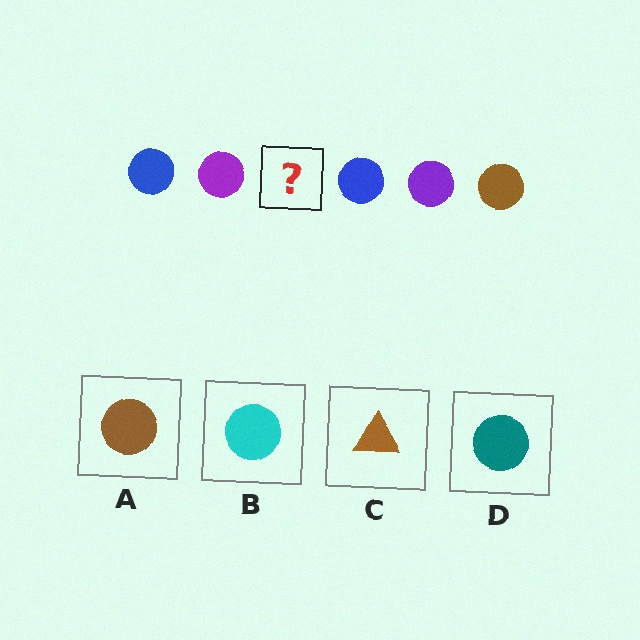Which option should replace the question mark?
Option A.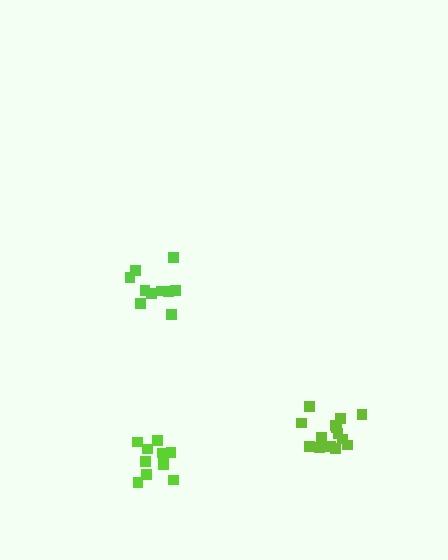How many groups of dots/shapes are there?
There are 3 groups.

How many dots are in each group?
Group 1: 14 dots, Group 2: 10 dots, Group 3: 12 dots (36 total).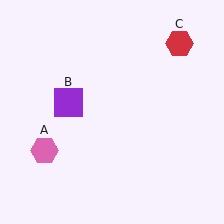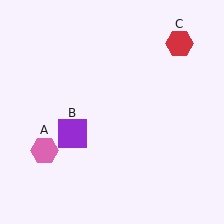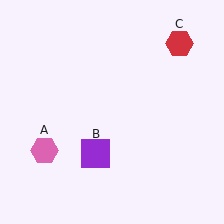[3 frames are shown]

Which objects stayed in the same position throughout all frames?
Pink hexagon (object A) and red hexagon (object C) remained stationary.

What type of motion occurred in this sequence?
The purple square (object B) rotated counterclockwise around the center of the scene.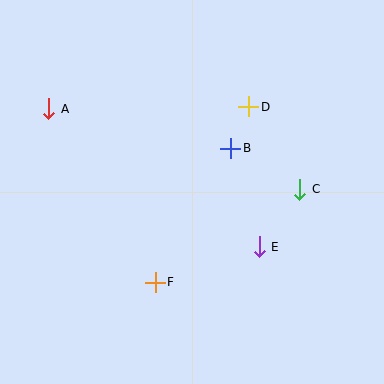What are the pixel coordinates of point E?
Point E is at (259, 247).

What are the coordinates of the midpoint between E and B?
The midpoint between E and B is at (245, 198).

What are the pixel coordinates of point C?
Point C is at (300, 189).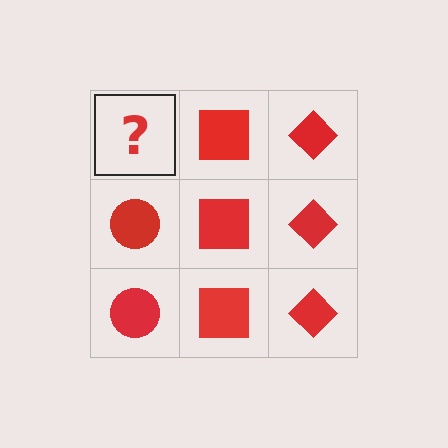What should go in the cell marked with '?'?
The missing cell should contain a red circle.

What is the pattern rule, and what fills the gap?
The rule is that each column has a consistent shape. The gap should be filled with a red circle.